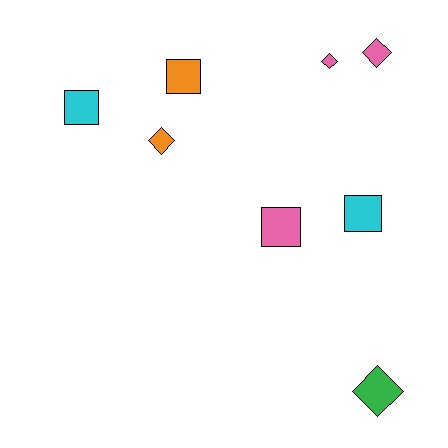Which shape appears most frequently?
Square, with 4 objects.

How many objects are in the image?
There are 8 objects.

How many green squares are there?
There are no green squares.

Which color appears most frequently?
Pink, with 3 objects.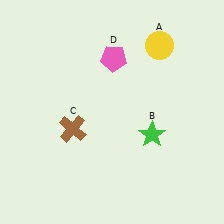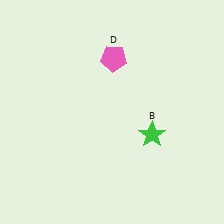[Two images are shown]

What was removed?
The yellow circle (A), the brown cross (C) were removed in Image 2.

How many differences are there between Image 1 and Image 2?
There are 2 differences between the two images.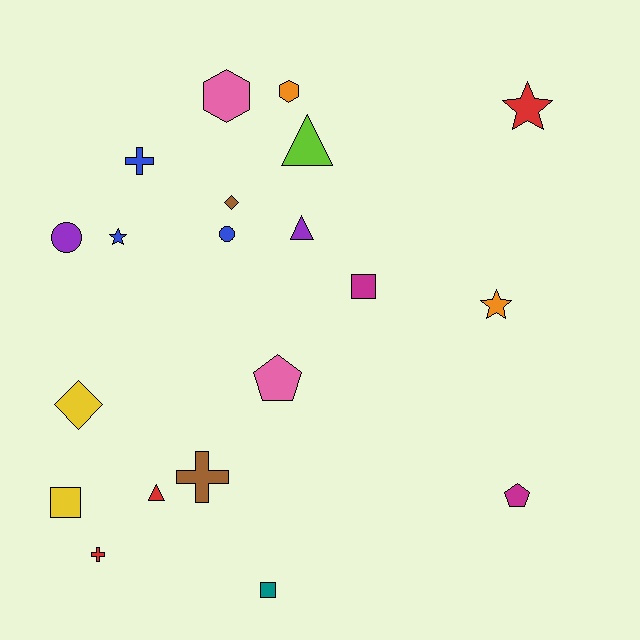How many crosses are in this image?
There are 3 crosses.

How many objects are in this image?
There are 20 objects.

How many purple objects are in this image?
There are 2 purple objects.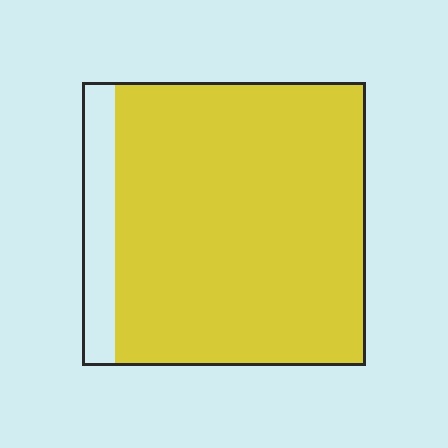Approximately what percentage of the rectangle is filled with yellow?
Approximately 90%.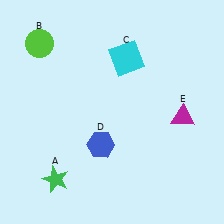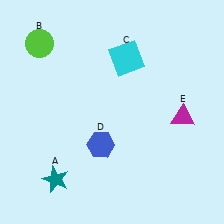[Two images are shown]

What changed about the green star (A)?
In Image 1, A is green. In Image 2, it changed to teal.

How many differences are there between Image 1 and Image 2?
There is 1 difference between the two images.